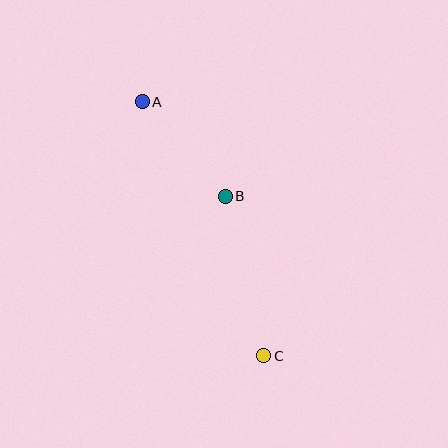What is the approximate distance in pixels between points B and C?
The distance between B and C is approximately 164 pixels.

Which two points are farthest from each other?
Points A and C are farthest from each other.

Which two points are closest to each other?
Points A and B are closest to each other.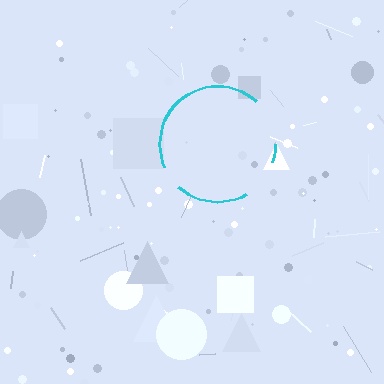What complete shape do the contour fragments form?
The contour fragments form a circle.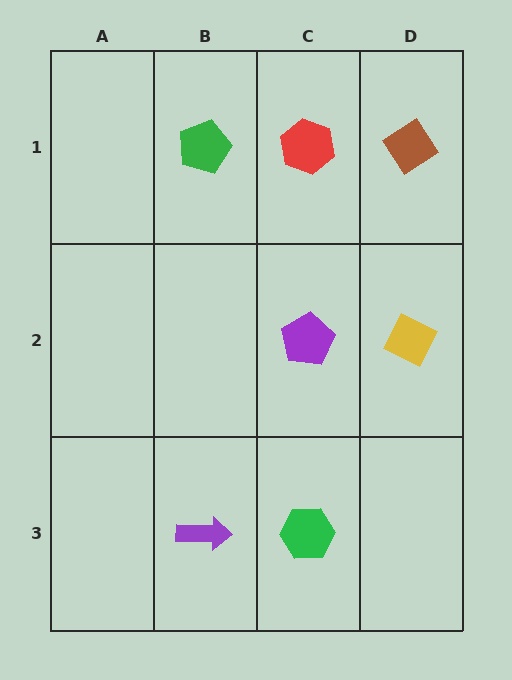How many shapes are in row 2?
2 shapes.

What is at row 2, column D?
A yellow diamond.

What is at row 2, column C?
A purple pentagon.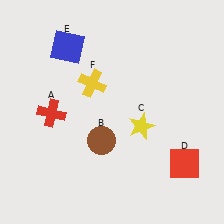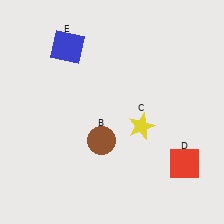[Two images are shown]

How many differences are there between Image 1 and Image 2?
There are 2 differences between the two images.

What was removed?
The yellow cross (F), the red cross (A) were removed in Image 2.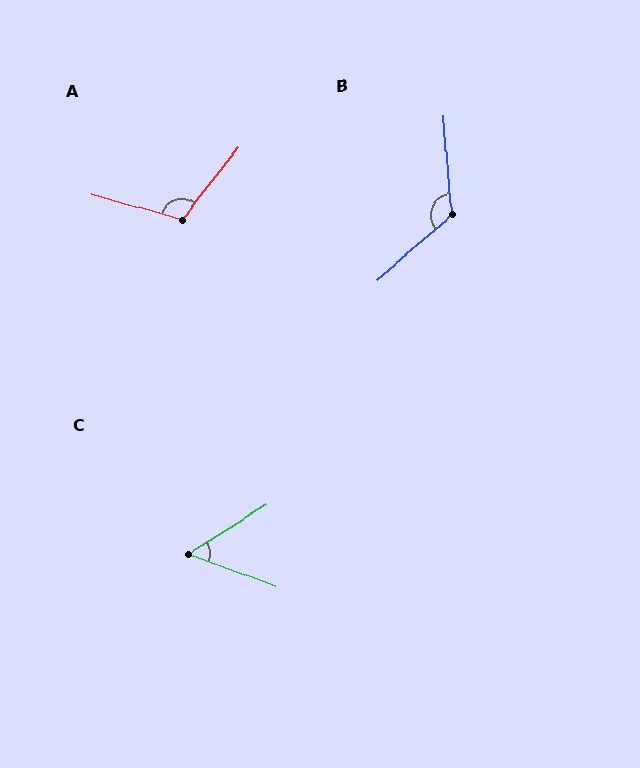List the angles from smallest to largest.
C (52°), A (112°), B (126°).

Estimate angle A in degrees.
Approximately 112 degrees.